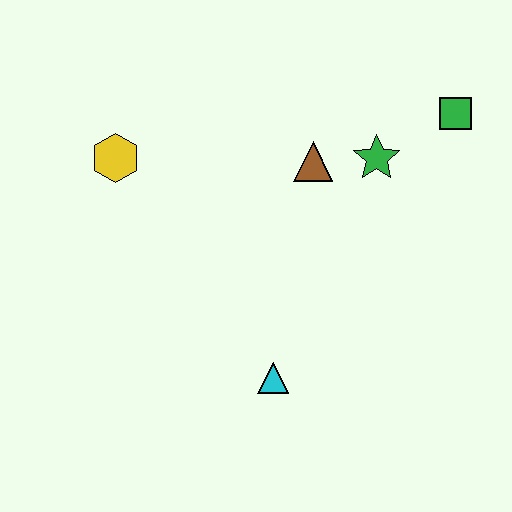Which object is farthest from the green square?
The yellow hexagon is farthest from the green square.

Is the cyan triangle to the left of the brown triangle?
Yes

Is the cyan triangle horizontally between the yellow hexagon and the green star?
Yes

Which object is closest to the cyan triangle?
The brown triangle is closest to the cyan triangle.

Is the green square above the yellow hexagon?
Yes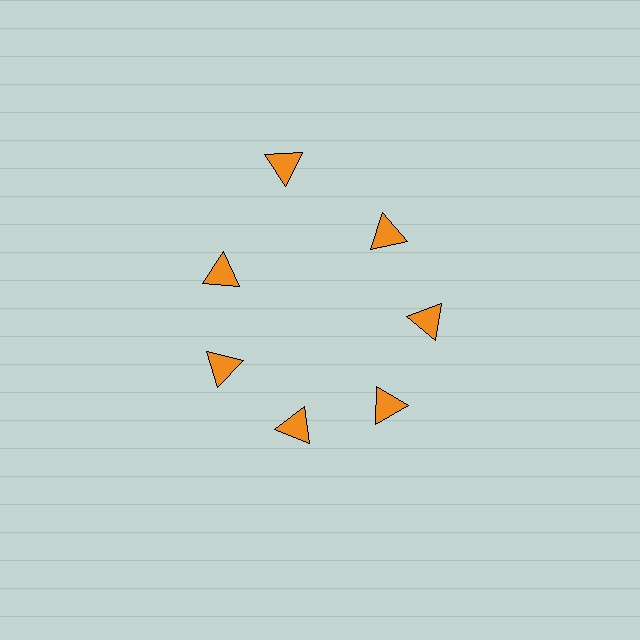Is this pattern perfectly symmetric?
No. The 7 orange triangles are arranged in a ring, but one element near the 12 o'clock position is pushed outward from the center, breaking the 7-fold rotational symmetry.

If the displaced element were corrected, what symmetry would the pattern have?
It would have 7-fold rotational symmetry — the pattern would map onto itself every 51 degrees.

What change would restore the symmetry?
The symmetry would be restored by moving it inward, back onto the ring so that all 7 triangles sit at equal angles and equal distance from the center.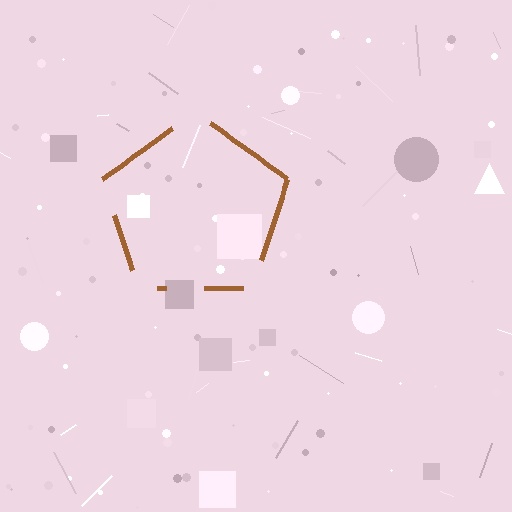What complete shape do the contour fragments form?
The contour fragments form a pentagon.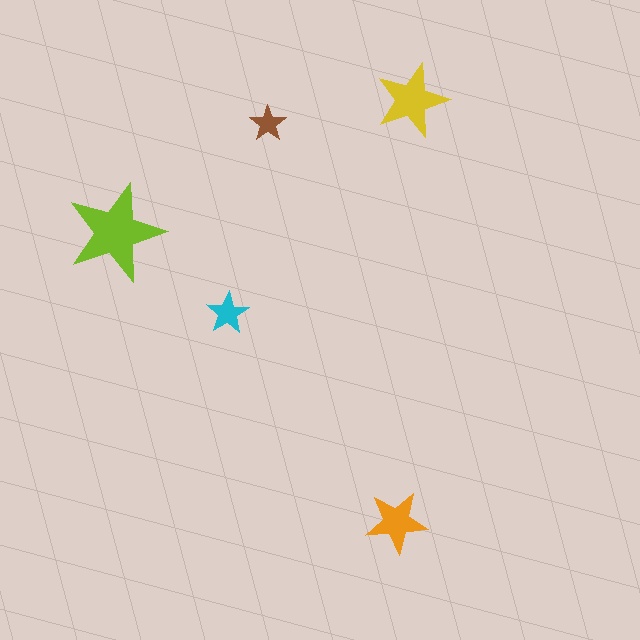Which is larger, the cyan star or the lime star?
The lime one.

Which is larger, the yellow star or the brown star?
The yellow one.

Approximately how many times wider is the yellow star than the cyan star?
About 1.5 times wider.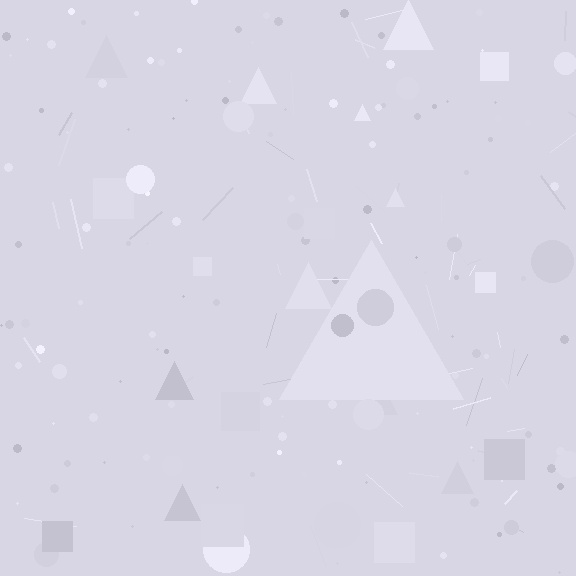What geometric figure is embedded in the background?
A triangle is embedded in the background.